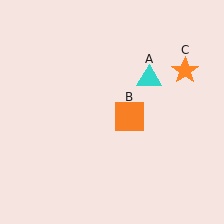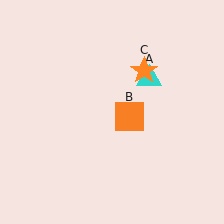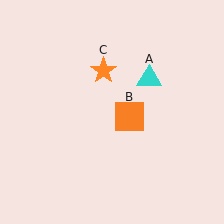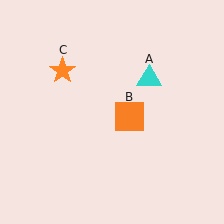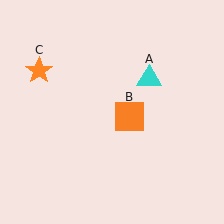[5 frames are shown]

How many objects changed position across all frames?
1 object changed position: orange star (object C).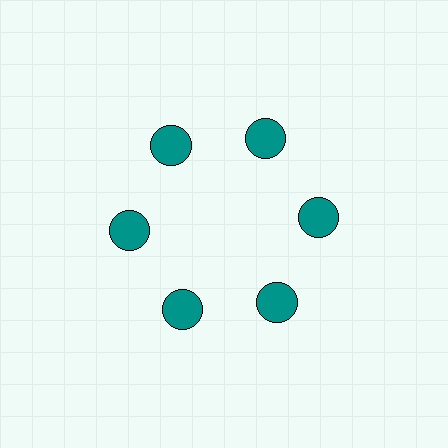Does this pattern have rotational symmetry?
Yes, this pattern has 6-fold rotational symmetry. It looks the same after rotating 60 degrees around the center.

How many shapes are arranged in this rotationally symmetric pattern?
There are 6 shapes, arranged in 6 groups of 1.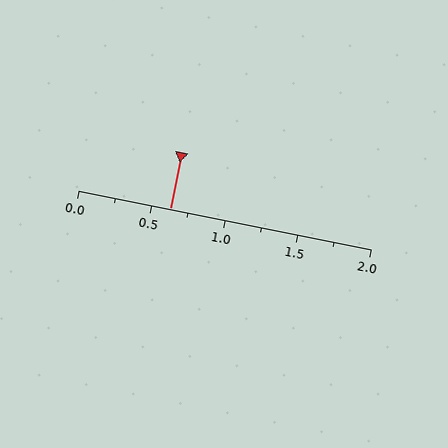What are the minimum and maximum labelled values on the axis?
The axis runs from 0.0 to 2.0.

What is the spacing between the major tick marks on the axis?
The major ticks are spaced 0.5 apart.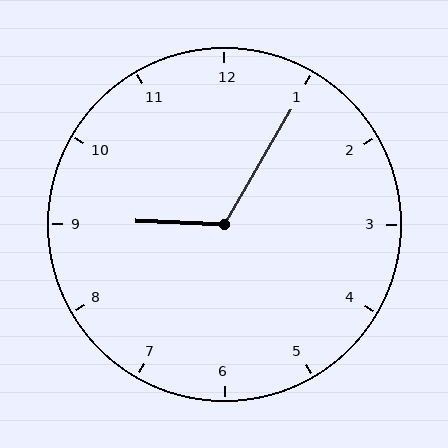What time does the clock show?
9:05.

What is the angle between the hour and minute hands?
Approximately 118 degrees.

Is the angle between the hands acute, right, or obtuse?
It is obtuse.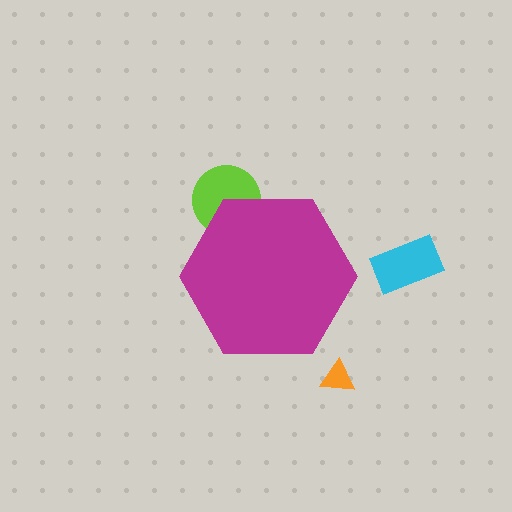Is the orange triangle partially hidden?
No, the orange triangle is fully visible.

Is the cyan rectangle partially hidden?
No, the cyan rectangle is fully visible.